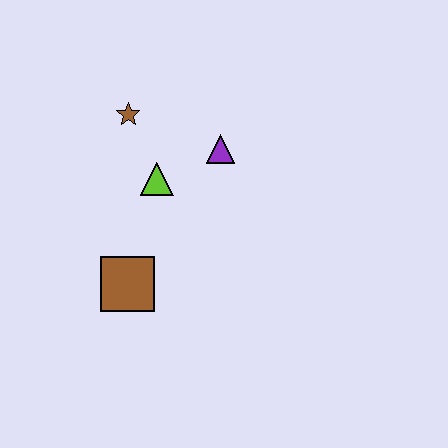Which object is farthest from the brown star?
The brown square is farthest from the brown star.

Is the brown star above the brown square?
Yes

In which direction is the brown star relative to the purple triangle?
The brown star is to the left of the purple triangle.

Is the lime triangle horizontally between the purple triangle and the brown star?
Yes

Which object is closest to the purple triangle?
The lime triangle is closest to the purple triangle.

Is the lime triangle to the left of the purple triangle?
Yes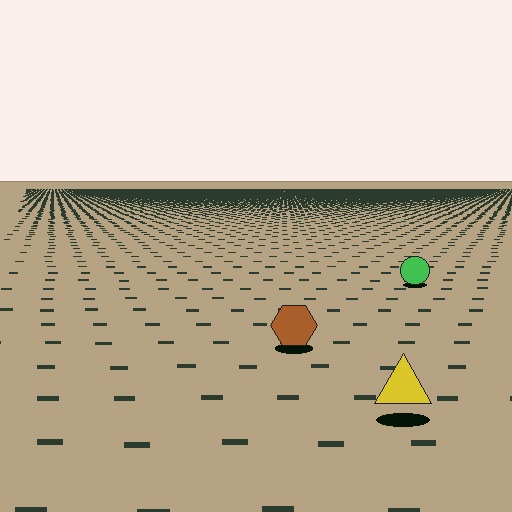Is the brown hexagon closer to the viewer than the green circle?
Yes. The brown hexagon is closer — you can tell from the texture gradient: the ground texture is coarser near it.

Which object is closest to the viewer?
The yellow triangle is closest. The texture marks near it are larger and more spread out.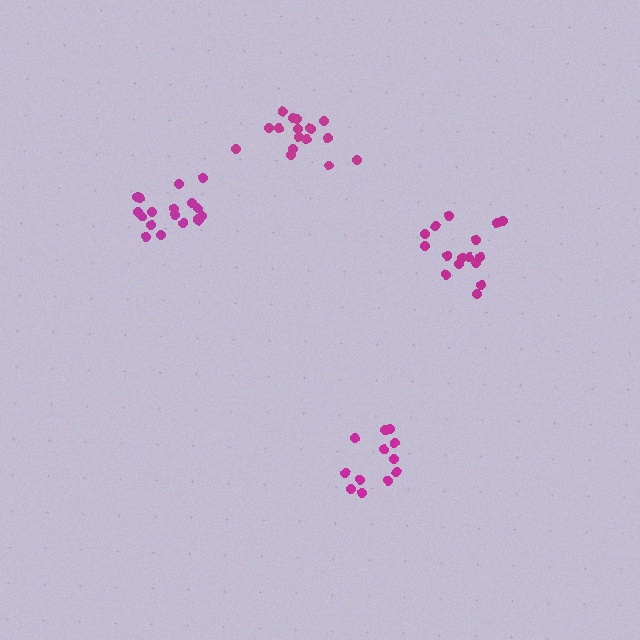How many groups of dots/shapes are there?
There are 4 groups.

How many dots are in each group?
Group 1: 17 dots, Group 2: 16 dots, Group 3: 12 dots, Group 4: 18 dots (63 total).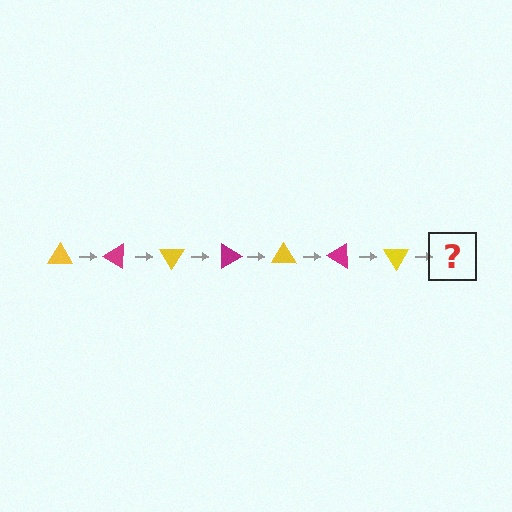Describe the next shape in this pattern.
It should be a magenta triangle, rotated 210 degrees from the start.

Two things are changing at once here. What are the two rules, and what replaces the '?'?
The two rules are that it rotates 30 degrees each step and the color cycles through yellow and magenta. The '?' should be a magenta triangle, rotated 210 degrees from the start.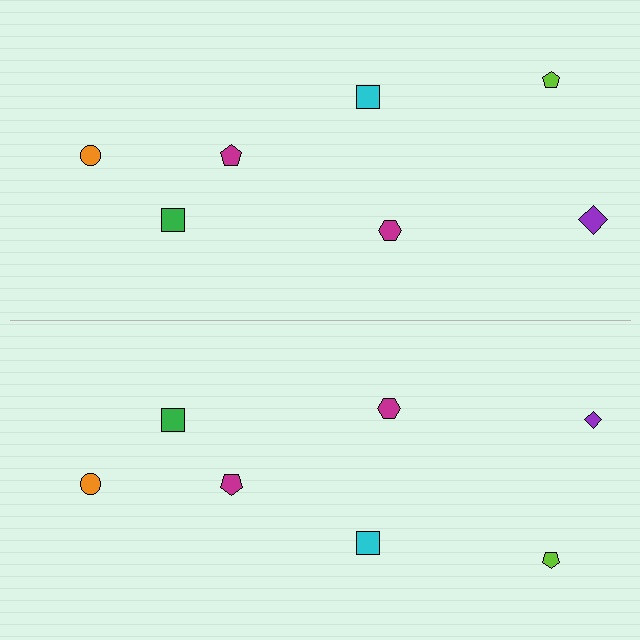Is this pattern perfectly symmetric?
No, the pattern is not perfectly symmetric. The purple diamond on the bottom side has a different size than its mirror counterpart.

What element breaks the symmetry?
The purple diamond on the bottom side has a different size than its mirror counterpart.